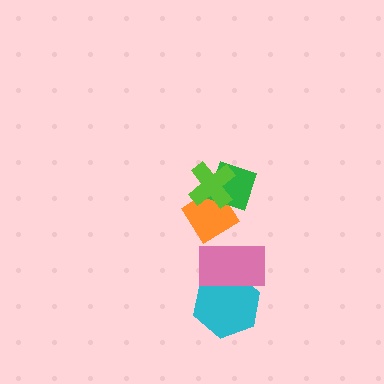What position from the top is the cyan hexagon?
The cyan hexagon is 5th from the top.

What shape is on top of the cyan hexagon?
The pink rectangle is on top of the cyan hexagon.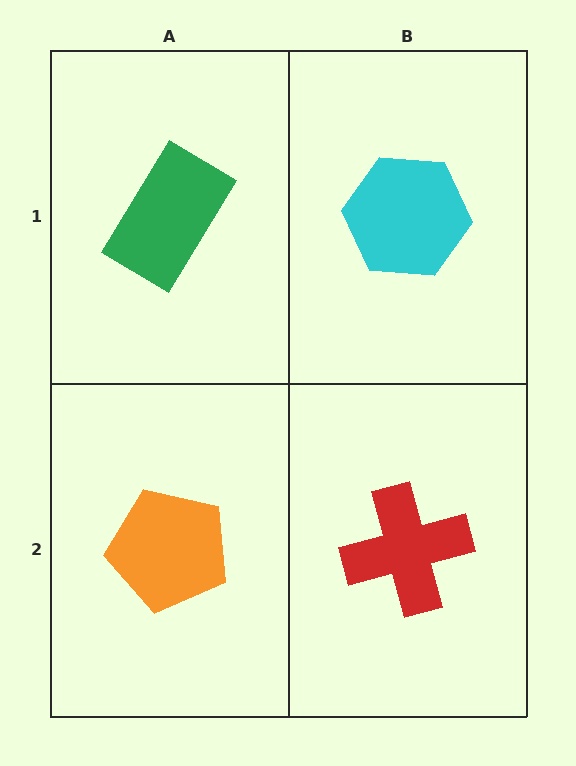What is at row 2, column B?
A red cross.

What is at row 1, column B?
A cyan hexagon.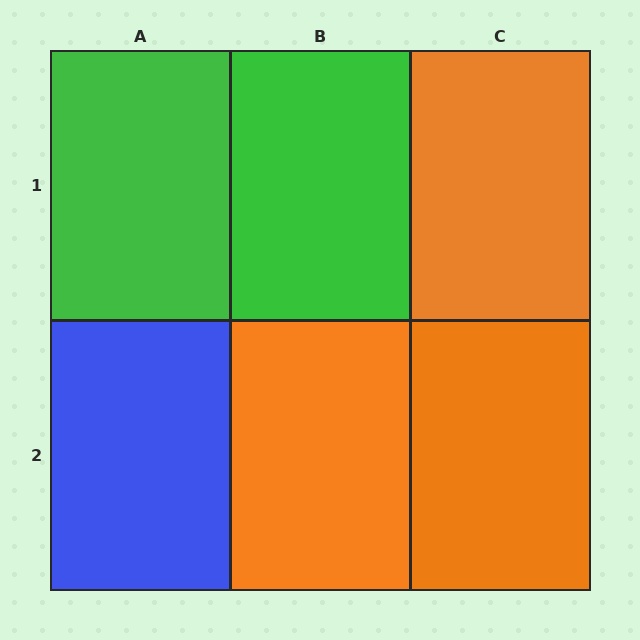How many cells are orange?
3 cells are orange.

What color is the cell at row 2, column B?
Orange.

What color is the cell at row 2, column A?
Blue.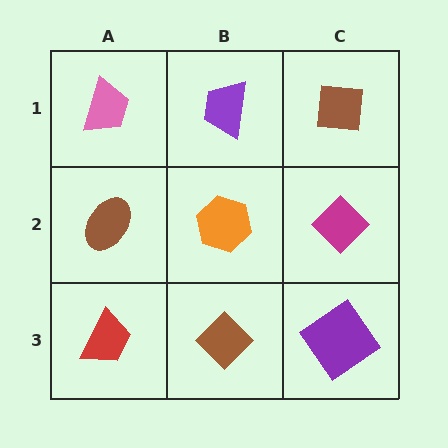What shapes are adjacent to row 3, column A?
A brown ellipse (row 2, column A), a brown diamond (row 3, column B).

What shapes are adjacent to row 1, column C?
A magenta diamond (row 2, column C), a purple trapezoid (row 1, column B).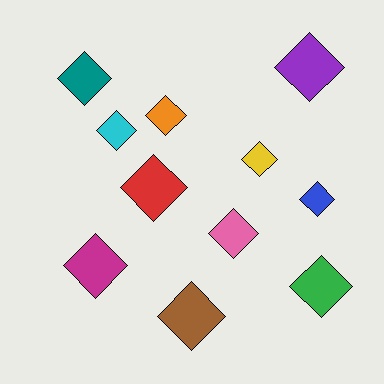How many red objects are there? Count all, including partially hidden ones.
There is 1 red object.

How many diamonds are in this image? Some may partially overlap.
There are 11 diamonds.